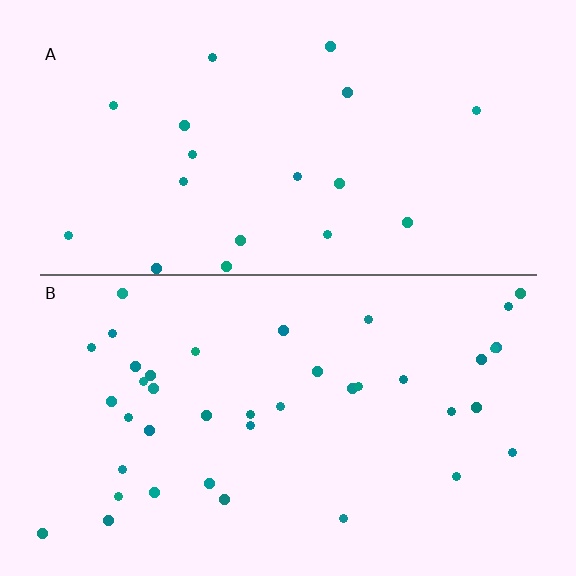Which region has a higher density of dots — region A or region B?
B (the bottom).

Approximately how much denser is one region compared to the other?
Approximately 2.1× — region B over region A.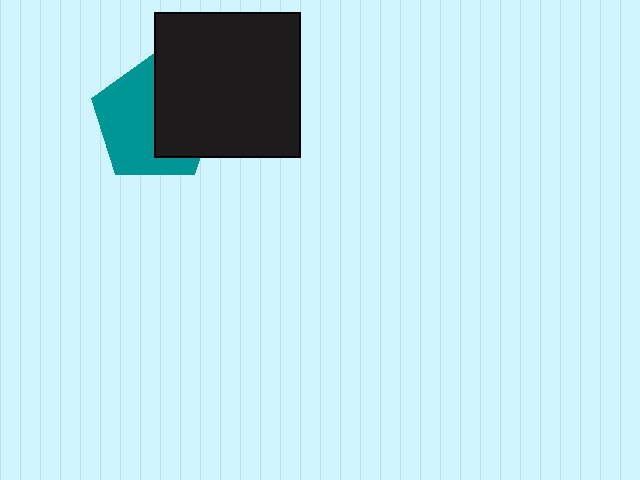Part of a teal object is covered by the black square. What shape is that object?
It is a pentagon.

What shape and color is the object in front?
The object in front is a black square.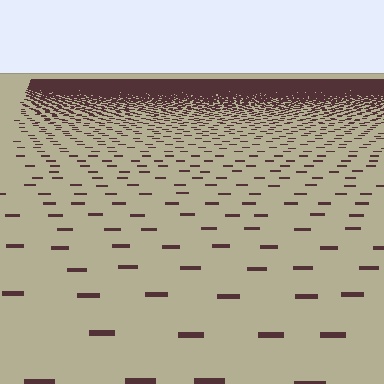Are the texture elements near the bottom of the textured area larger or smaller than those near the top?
Larger. Near the bottom, elements are closer to the viewer and appear at a bigger on-screen size.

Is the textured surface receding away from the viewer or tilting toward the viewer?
The surface is receding away from the viewer. Texture elements get smaller and denser toward the top.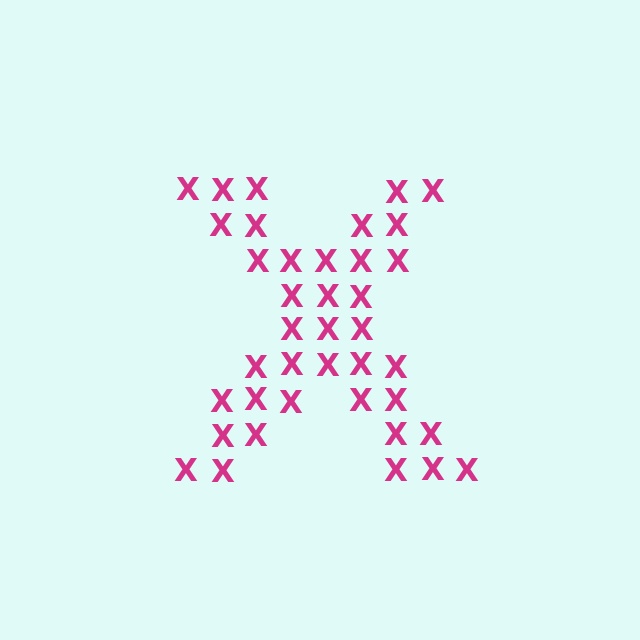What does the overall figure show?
The overall figure shows the letter X.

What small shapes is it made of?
It is made of small letter X's.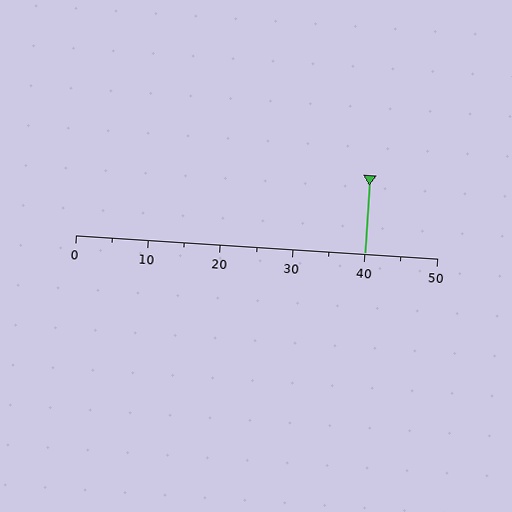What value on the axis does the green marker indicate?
The marker indicates approximately 40.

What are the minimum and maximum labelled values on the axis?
The axis runs from 0 to 50.